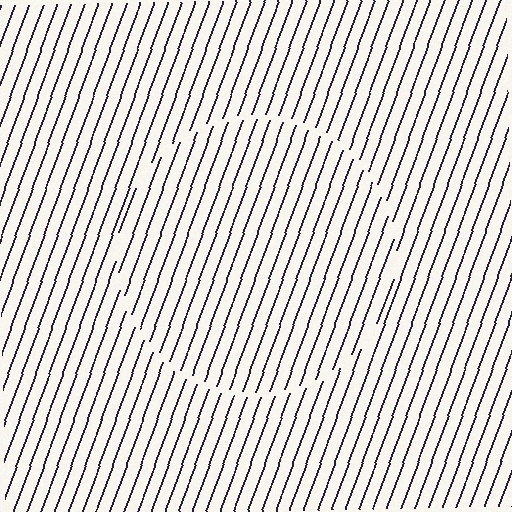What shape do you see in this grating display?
An illusory circle. The interior of the shape contains the same grating, shifted by half a period — the contour is defined by the phase discontinuity where line-ends from the inner and outer gratings abut.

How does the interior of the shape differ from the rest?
The interior of the shape contains the same grating, shifted by half a period — the contour is defined by the phase discontinuity where line-ends from the inner and outer gratings abut.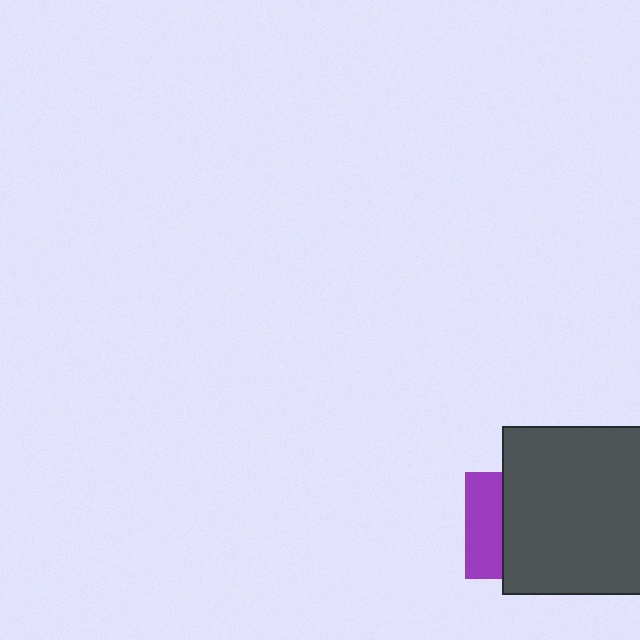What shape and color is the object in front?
The object in front is a dark gray square.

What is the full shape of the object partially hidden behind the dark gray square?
The partially hidden object is a purple square.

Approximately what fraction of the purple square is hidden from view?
Roughly 66% of the purple square is hidden behind the dark gray square.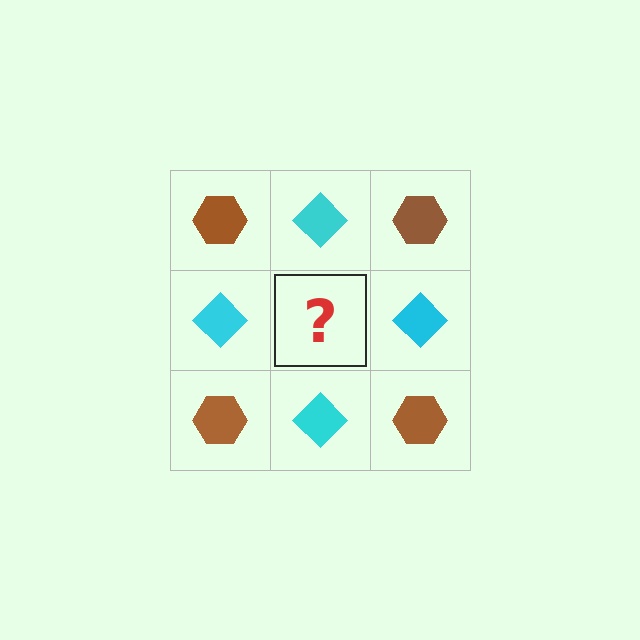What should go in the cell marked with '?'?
The missing cell should contain a brown hexagon.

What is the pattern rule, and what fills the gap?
The rule is that it alternates brown hexagon and cyan diamond in a checkerboard pattern. The gap should be filled with a brown hexagon.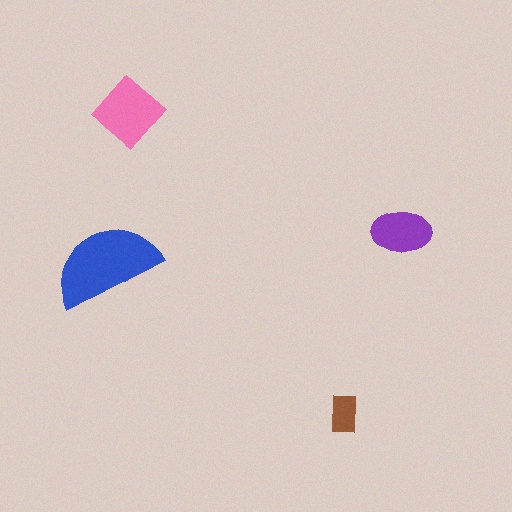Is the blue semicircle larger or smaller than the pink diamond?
Larger.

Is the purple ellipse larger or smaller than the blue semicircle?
Smaller.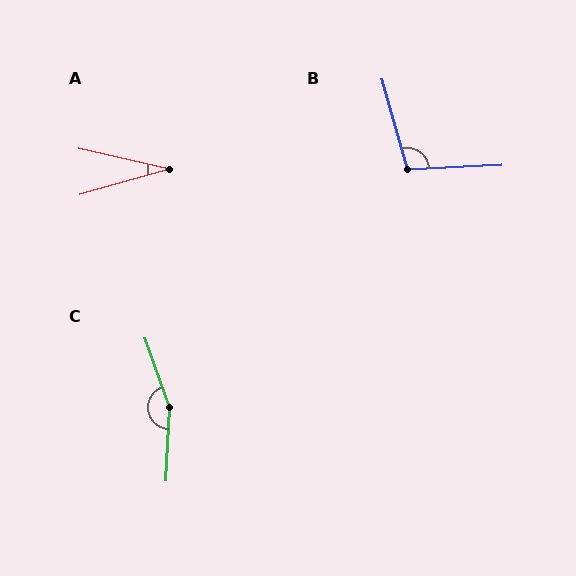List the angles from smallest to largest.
A (28°), B (103°), C (158°).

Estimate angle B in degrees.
Approximately 103 degrees.